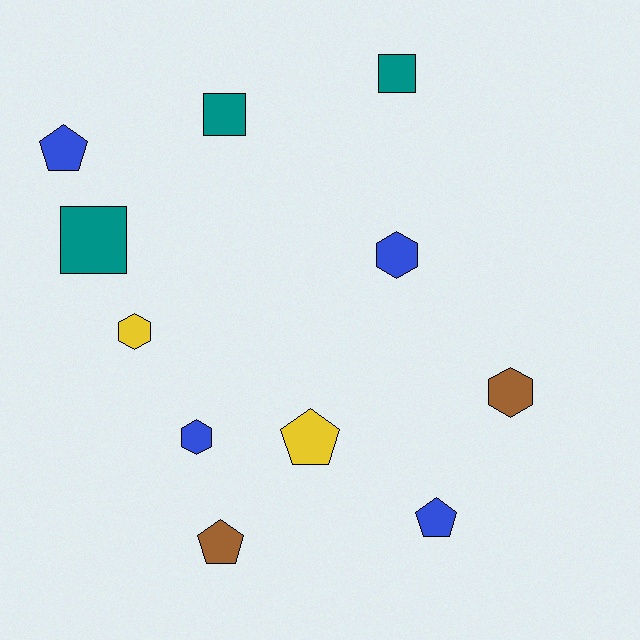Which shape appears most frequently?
Hexagon, with 4 objects.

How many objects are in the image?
There are 11 objects.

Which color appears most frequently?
Blue, with 4 objects.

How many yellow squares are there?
There are no yellow squares.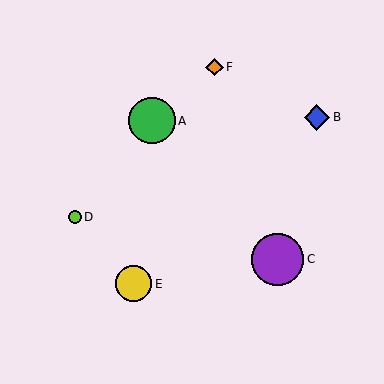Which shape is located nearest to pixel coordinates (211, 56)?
The orange diamond (labeled F) at (215, 67) is nearest to that location.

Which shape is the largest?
The purple circle (labeled C) is the largest.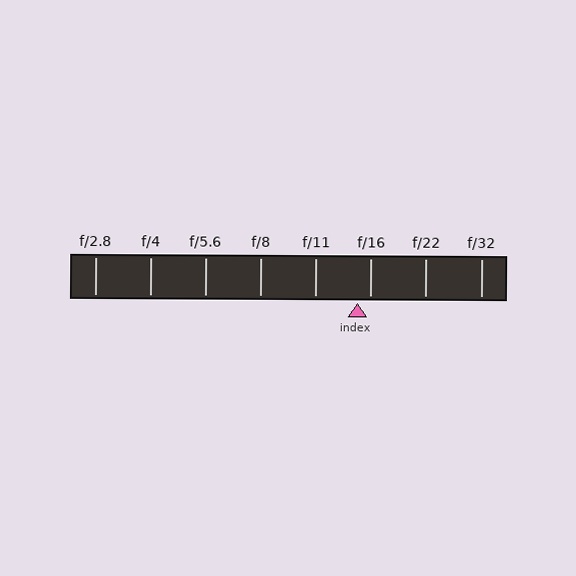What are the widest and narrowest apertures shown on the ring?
The widest aperture shown is f/2.8 and the narrowest is f/32.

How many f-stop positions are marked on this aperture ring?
There are 8 f-stop positions marked.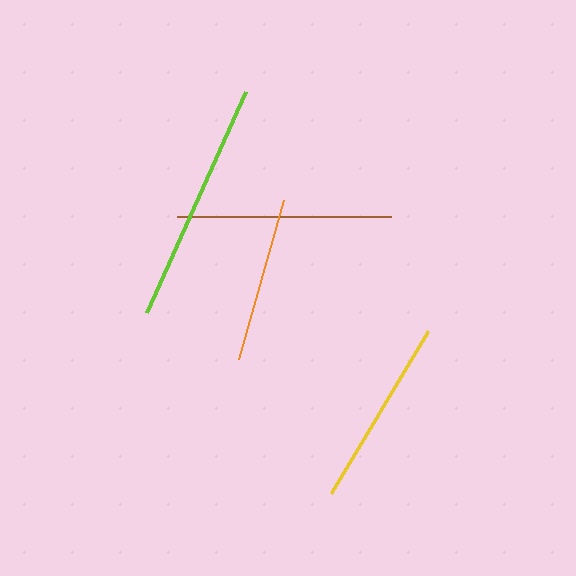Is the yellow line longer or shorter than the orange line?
The yellow line is longer than the orange line.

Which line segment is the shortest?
The orange line is the shortest at approximately 165 pixels.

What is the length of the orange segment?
The orange segment is approximately 165 pixels long.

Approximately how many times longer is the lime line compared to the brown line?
The lime line is approximately 1.1 times the length of the brown line.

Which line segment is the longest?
The lime line is the longest at approximately 242 pixels.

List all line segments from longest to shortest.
From longest to shortest: lime, brown, yellow, orange.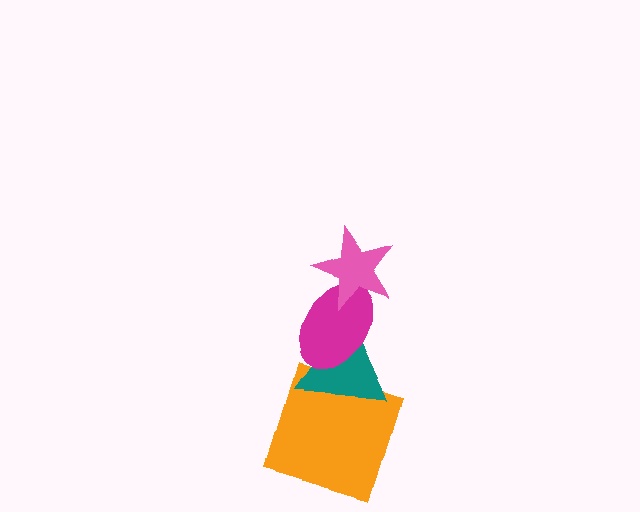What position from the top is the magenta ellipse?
The magenta ellipse is 2nd from the top.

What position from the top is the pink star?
The pink star is 1st from the top.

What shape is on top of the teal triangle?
The magenta ellipse is on top of the teal triangle.